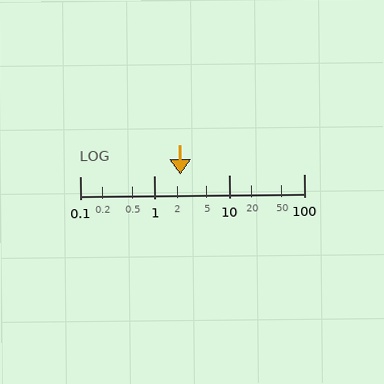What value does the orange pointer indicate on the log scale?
The pointer indicates approximately 2.2.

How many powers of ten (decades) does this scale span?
The scale spans 3 decades, from 0.1 to 100.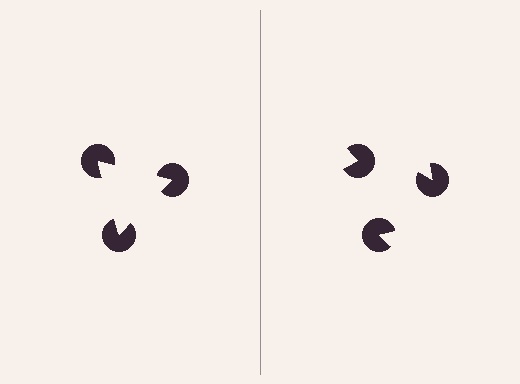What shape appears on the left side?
An illusory triangle.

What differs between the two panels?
The pac-man discs are positioned identically on both sides; only the wedge orientations differ. On the left they align to a triangle; on the right they are misaligned.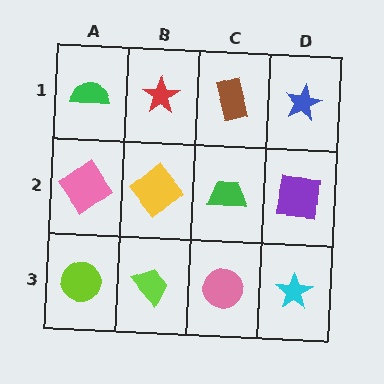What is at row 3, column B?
A lime trapezoid.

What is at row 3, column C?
A pink circle.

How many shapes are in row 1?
4 shapes.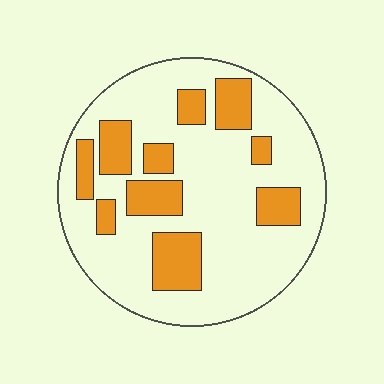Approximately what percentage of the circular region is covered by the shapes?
Approximately 25%.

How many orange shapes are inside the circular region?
10.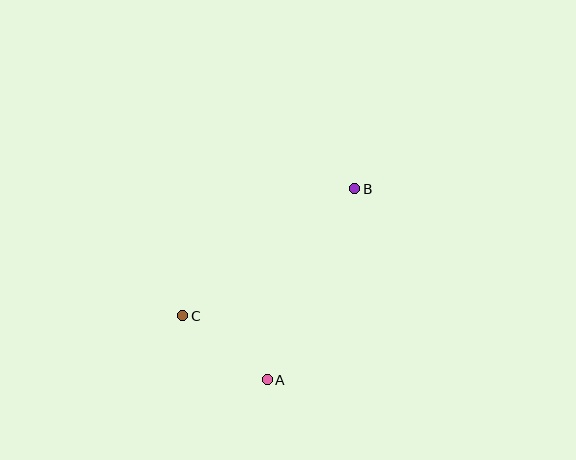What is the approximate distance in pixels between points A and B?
The distance between A and B is approximately 210 pixels.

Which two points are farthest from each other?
Points B and C are farthest from each other.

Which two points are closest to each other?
Points A and C are closest to each other.